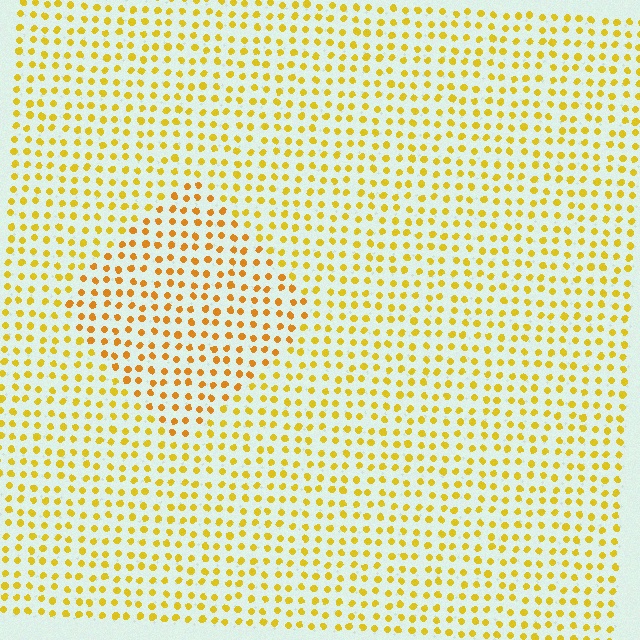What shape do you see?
I see a diamond.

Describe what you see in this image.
The image is filled with small yellow elements in a uniform arrangement. A diamond-shaped region is visible where the elements are tinted to a slightly different hue, forming a subtle color boundary.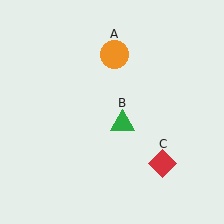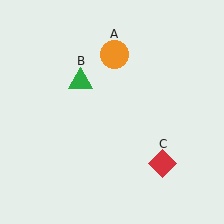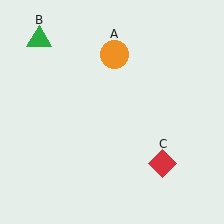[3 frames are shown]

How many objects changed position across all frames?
1 object changed position: green triangle (object B).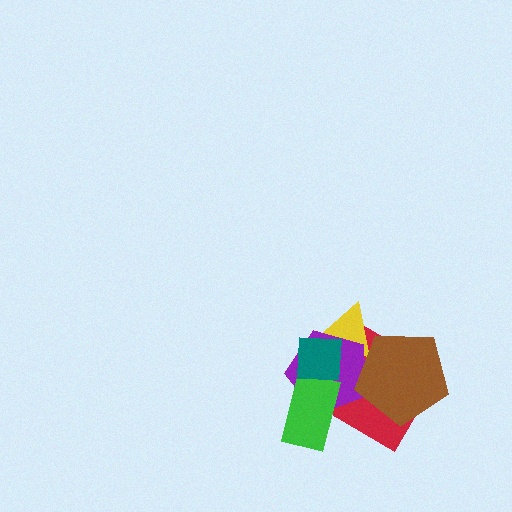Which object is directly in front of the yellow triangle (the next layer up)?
The purple pentagon is directly in front of the yellow triangle.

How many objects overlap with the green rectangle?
3 objects overlap with the green rectangle.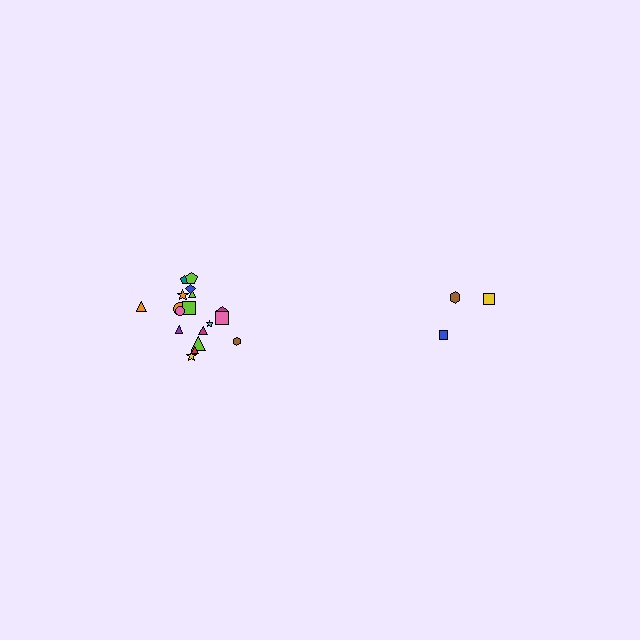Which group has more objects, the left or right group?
The left group.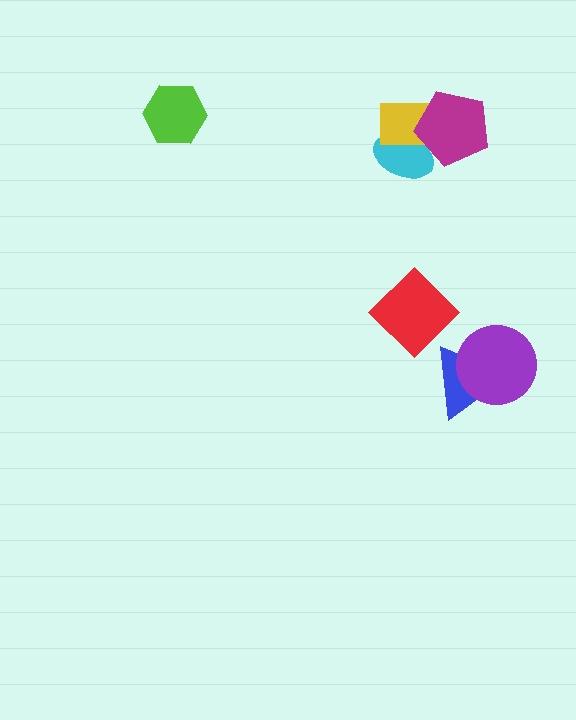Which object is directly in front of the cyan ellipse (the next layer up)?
The yellow rectangle is directly in front of the cyan ellipse.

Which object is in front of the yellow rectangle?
The magenta pentagon is in front of the yellow rectangle.